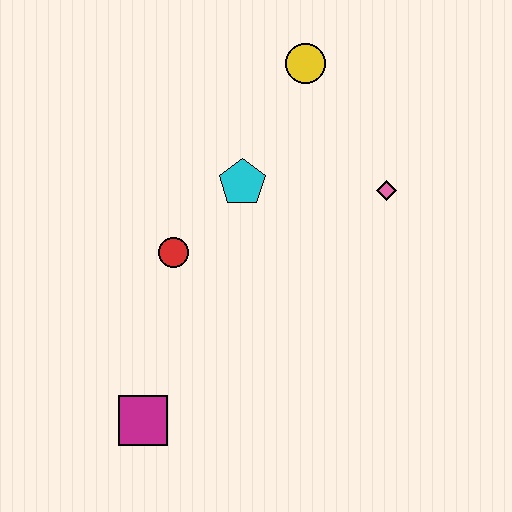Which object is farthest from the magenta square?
The yellow circle is farthest from the magenta square.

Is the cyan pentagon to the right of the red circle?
Yes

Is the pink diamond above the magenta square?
Yes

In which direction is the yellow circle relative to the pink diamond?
The yellow circle is above the pink diamond.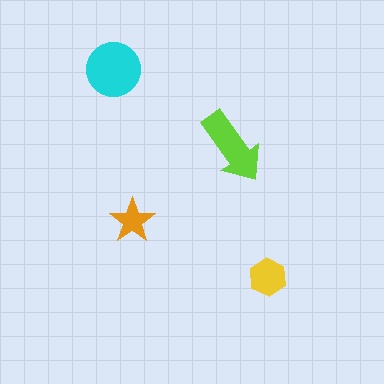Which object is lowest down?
The yellow hexagon is bottommost.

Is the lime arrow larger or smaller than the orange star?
Larger.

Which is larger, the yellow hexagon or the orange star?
The yellow hexagon.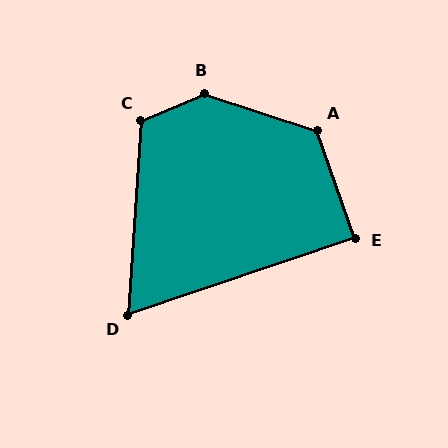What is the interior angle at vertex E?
Approximately 89 degrees (approximately right).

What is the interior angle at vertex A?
Approximately 128 degrees (obtuse).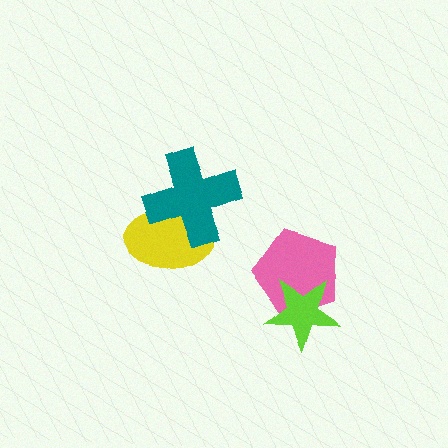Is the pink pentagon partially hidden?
Yes, it is partially covered by another shape.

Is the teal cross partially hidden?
No, no other shape covers it.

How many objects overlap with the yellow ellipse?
1 object overlaps with the yellow ellipse.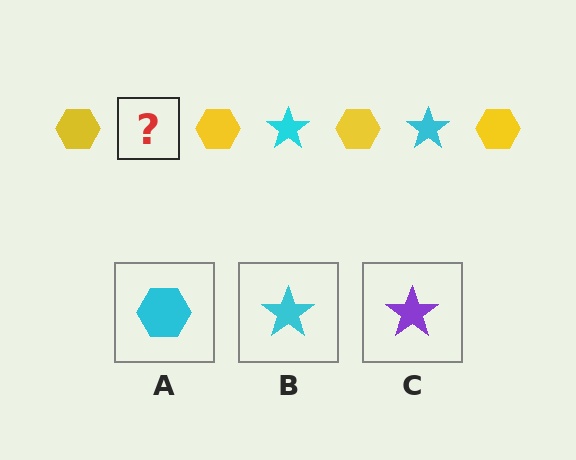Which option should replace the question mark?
Option B.